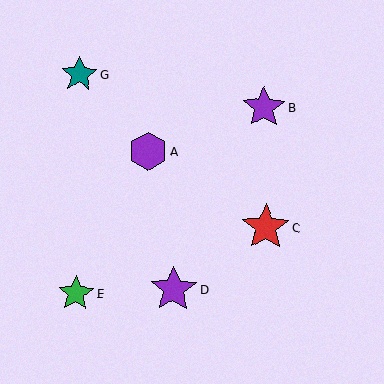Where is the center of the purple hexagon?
The center of the purple hexagon is at (148, 151).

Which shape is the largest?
The red star (labeled C) is the largest.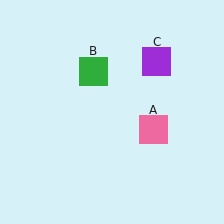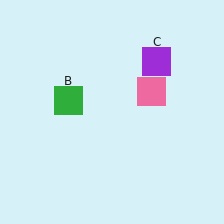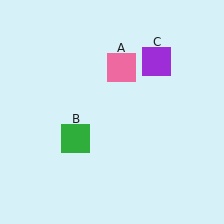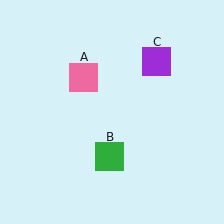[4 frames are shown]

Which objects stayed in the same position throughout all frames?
Purple square (object C) remained stationary.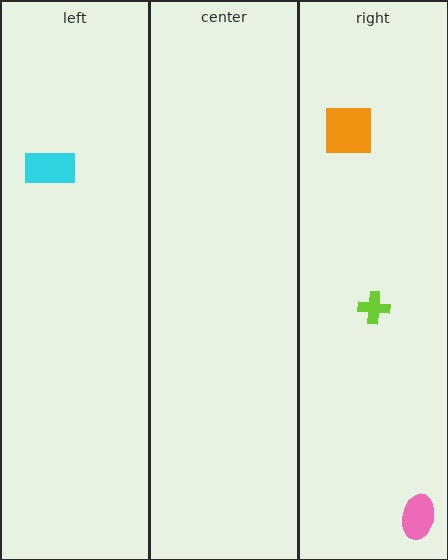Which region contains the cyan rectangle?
The left region.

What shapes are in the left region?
The cyan rectangle.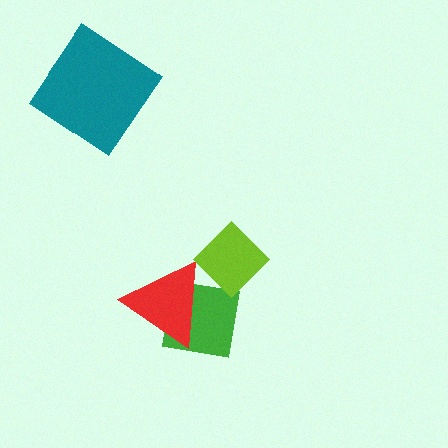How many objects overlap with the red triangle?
2 objects overlap with the red triangle.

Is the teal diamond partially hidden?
No, no other shape covers it.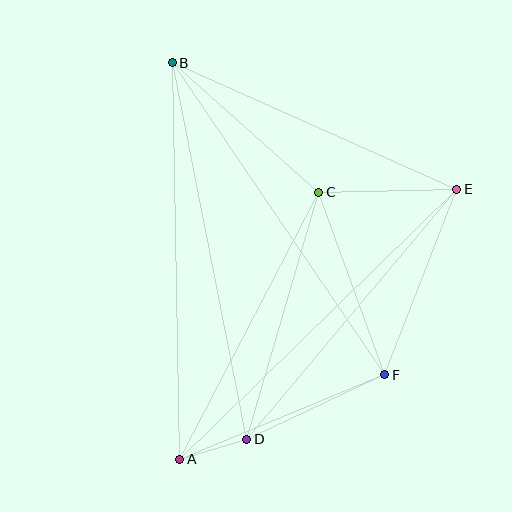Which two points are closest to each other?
Points A and D are closest to each other.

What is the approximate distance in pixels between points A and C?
The distance between A and C is approximately 301 pixels.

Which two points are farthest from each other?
Points A and B are farthest from each other.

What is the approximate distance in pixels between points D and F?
The distance between D and F is approximately 152 pixels.